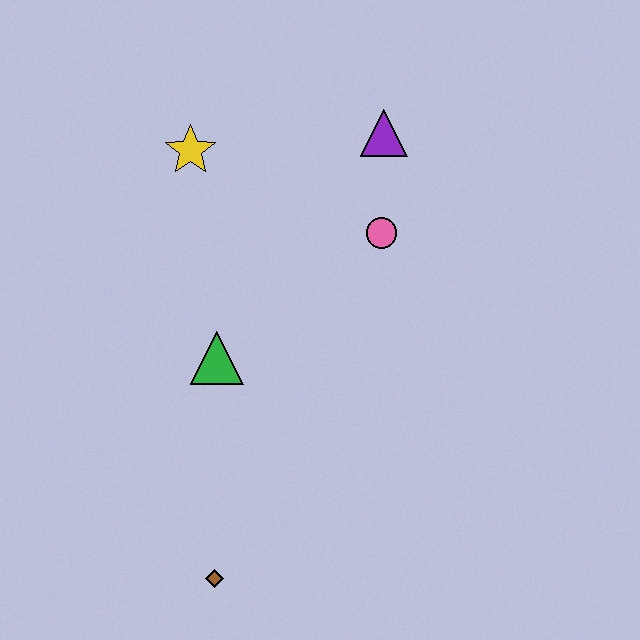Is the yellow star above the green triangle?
Yes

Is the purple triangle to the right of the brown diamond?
Yes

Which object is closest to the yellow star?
The purple triangle is closest to the yellow star.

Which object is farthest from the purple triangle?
The brown diamond is farthest from the purple triangle.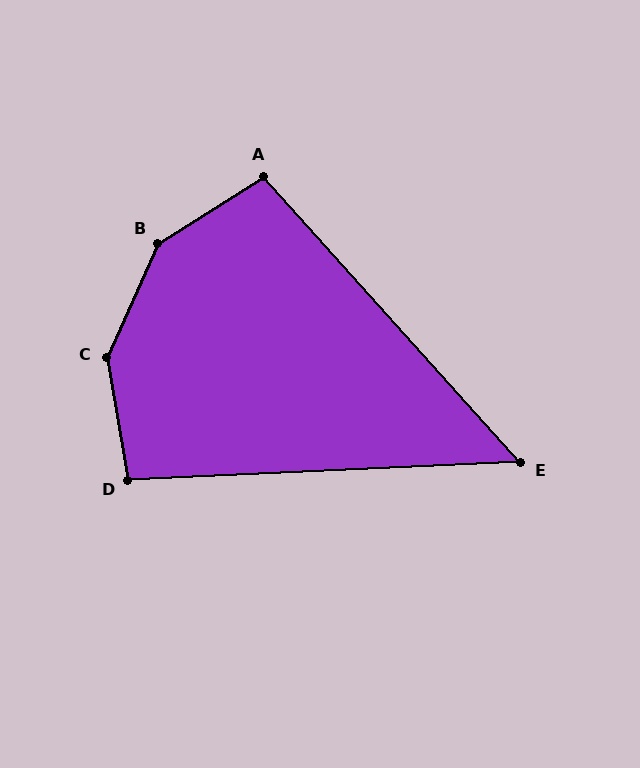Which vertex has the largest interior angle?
C, at approximately 146 degrees.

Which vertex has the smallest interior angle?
E, at approximately 51 degrees.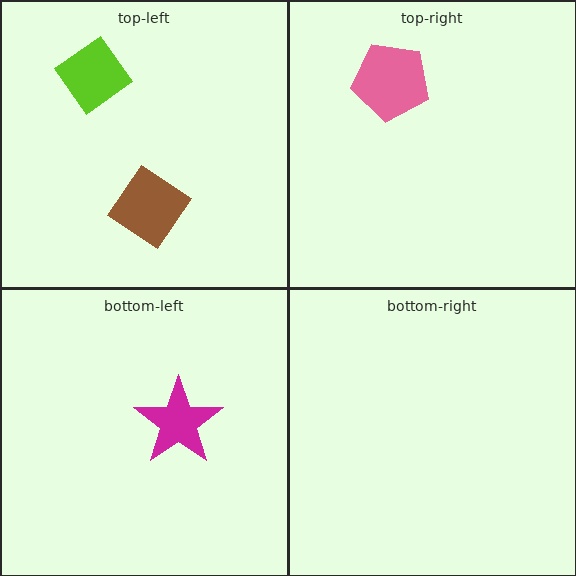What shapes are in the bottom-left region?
The magenta star.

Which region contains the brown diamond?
The top-left region.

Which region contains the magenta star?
The bottom-left region.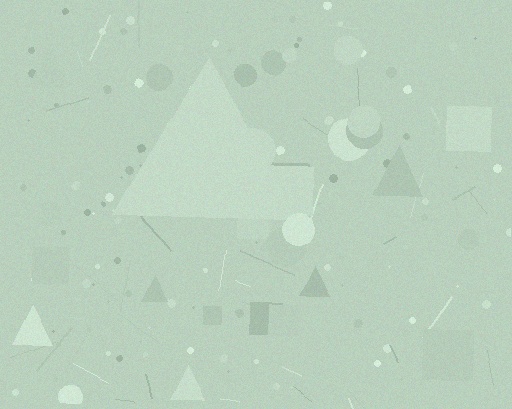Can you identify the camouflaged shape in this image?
The camouflaged shape is a triangle.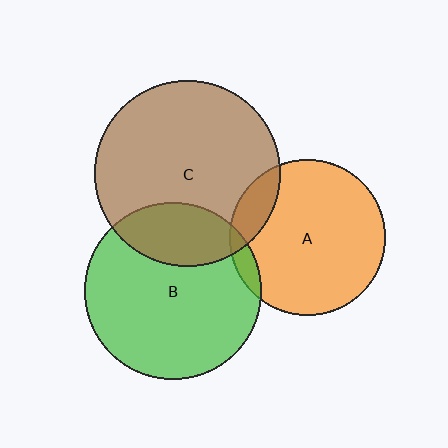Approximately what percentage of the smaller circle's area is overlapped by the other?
Approximately 15%.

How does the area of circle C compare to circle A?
Approximately 1.4 times.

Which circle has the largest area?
Circle C (brown).